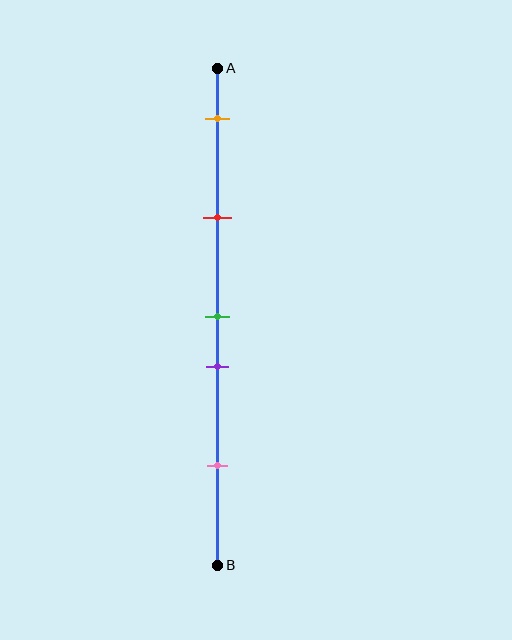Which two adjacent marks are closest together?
The green and purple marks are the closest adjacent pair.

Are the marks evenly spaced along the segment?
No, the marks are not evenly spaced.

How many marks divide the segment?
There are 5 marks dividing the segment.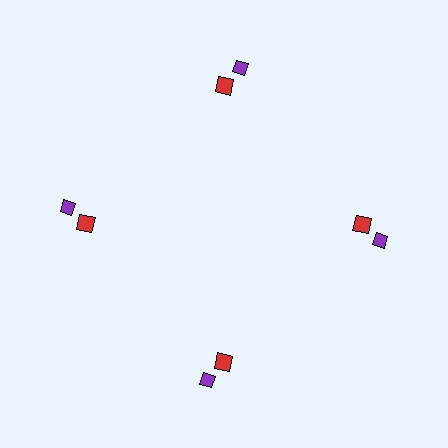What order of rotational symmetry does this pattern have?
This pattern has 4-fold rotational symmetry.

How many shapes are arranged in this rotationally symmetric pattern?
There are 8 shapes, arranged in 4 groups of 2.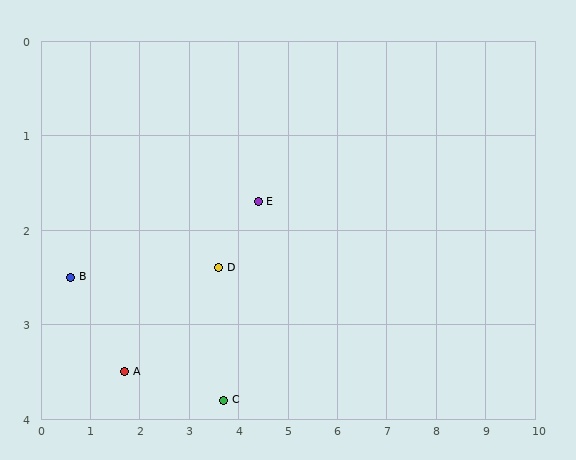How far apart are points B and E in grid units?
Points B and E are about 3.9 grid units apart.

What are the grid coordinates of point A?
Point A is at approximately (1.7, 3.5).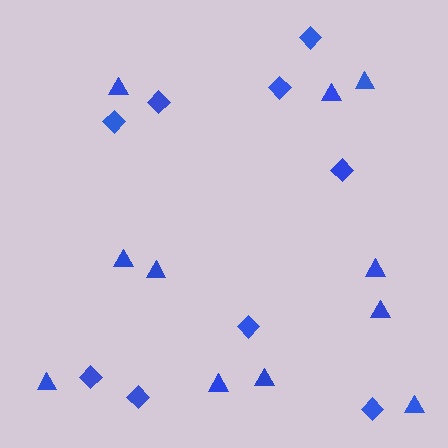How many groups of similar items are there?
There are 2 groups: one group of triangles (11) and one group of diamonds (9).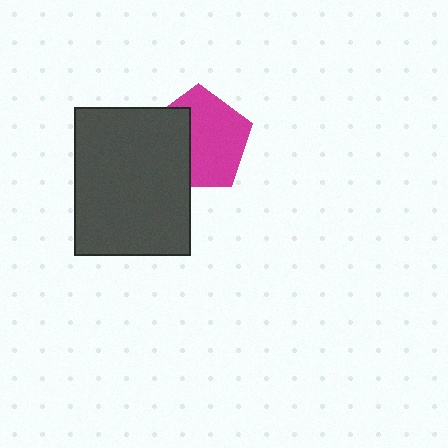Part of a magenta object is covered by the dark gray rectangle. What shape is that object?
It is a pentagon.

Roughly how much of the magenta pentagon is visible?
About half of it is visible (roughly 62%).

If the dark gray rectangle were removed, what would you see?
You would see the complete magenta pentagon.